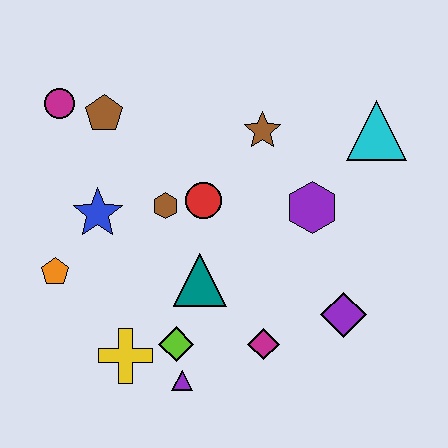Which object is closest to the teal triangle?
The lime diamond is closest to the teal triangle.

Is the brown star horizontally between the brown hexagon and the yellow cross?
No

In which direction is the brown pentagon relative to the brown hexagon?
The brown pentagon is above the brown hexagon.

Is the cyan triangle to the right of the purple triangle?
Yes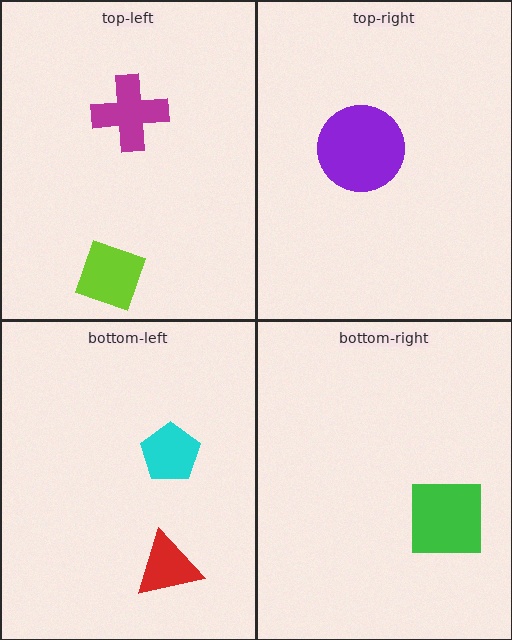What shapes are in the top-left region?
The magenta cross, the lime diamond.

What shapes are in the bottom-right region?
The green square.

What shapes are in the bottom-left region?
The cyan pentagon, the red triangle.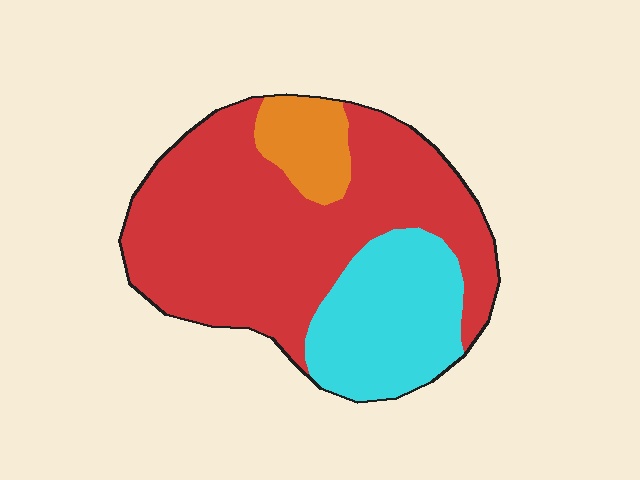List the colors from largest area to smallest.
From largest to smallest: red, cyan, orange.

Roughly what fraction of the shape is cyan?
Cyan covers 26% of the shape.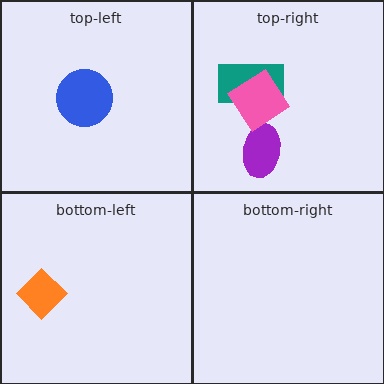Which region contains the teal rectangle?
The top-right region.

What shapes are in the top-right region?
The purple ellipse, the teal rectangle, the pink diamond.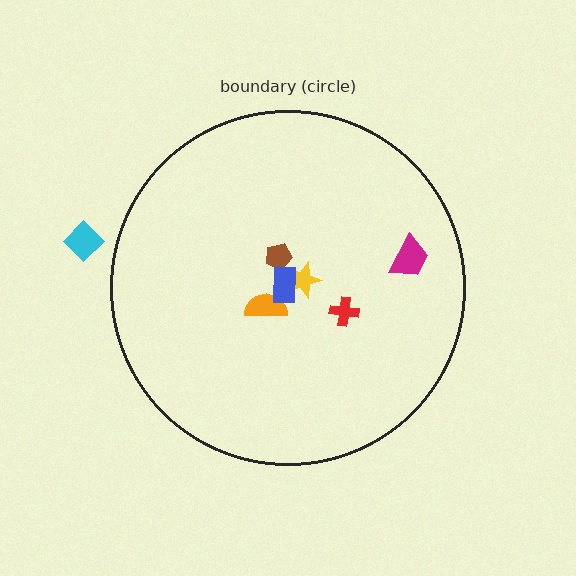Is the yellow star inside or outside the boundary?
Inside.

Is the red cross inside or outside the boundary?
Inside.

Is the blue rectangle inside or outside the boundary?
Inside.